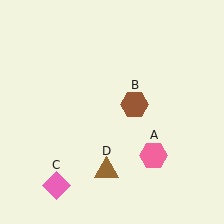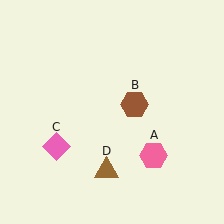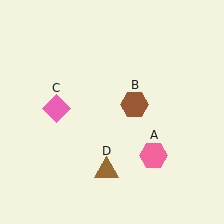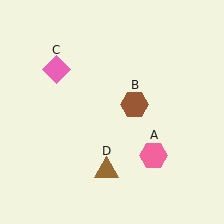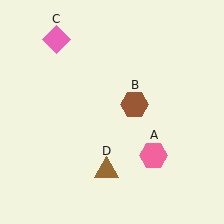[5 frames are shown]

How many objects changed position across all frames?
1 object changed position: pink diamond (object C).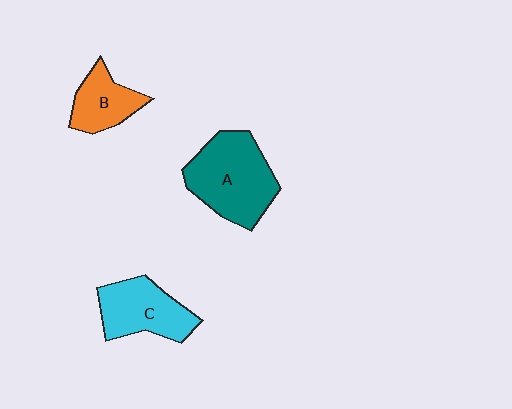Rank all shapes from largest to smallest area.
From largest to smallest: A (teal), C (cyan), B (orange).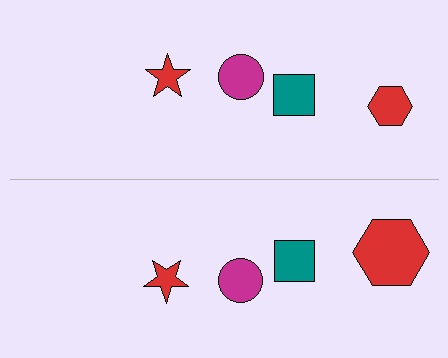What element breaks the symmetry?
The red hexagon on the bottom side has a different size than its mirror counterpart.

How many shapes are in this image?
There are 8 shapes in this image.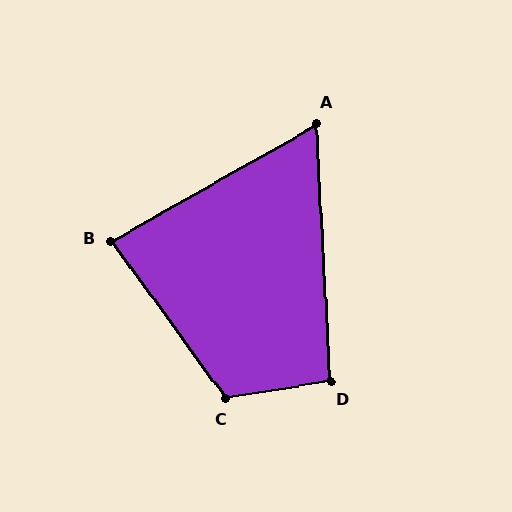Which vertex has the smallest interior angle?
A, at approximately 63 degrees.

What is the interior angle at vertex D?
Approximately 96 degrees (obtuse).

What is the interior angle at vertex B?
Approximately 84 degrees (acute).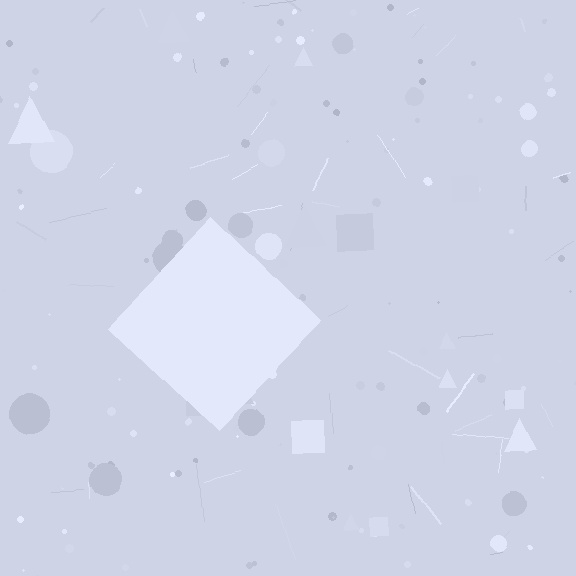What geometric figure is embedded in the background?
A diamond is embedded in the background.